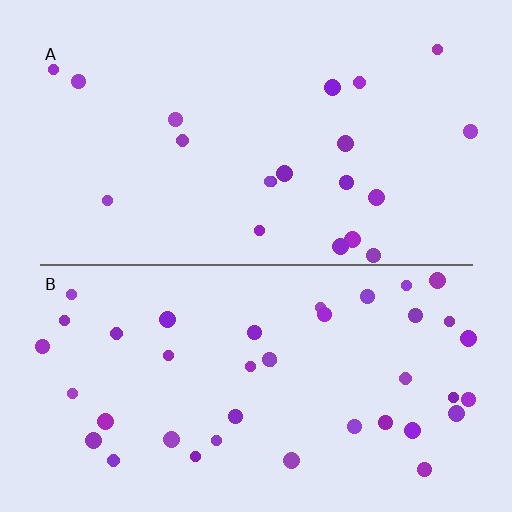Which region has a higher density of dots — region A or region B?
B (the bottom).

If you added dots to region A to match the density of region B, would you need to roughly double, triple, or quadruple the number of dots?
Approximately double.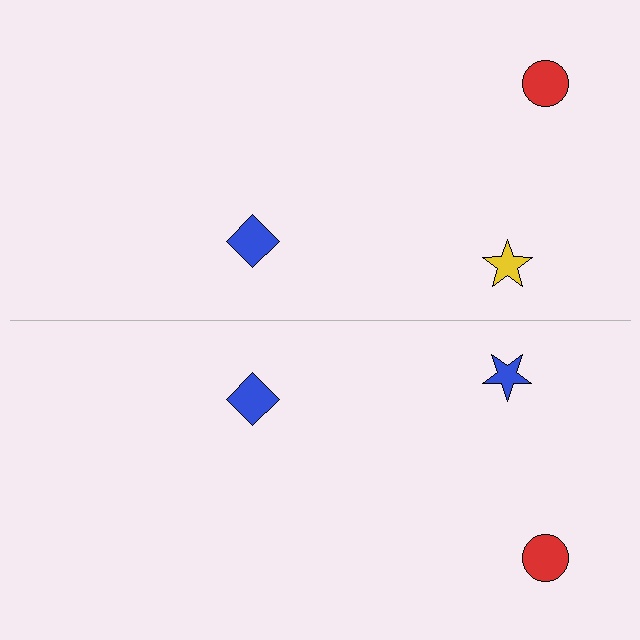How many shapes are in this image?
There are 6 shapes in this image.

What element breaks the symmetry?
The blue star on the bottom side breaks the symmetry — its mirror counterpart is yellow.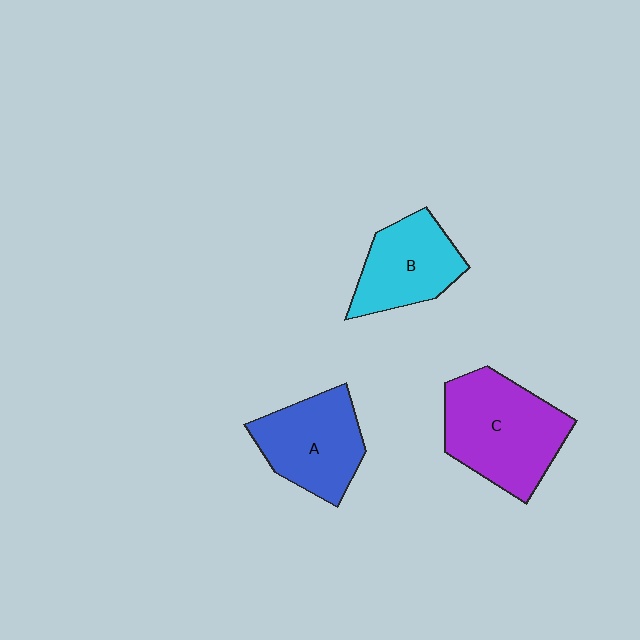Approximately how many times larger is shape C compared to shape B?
Approximately 1.4 times.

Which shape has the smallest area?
Shape B (cyan).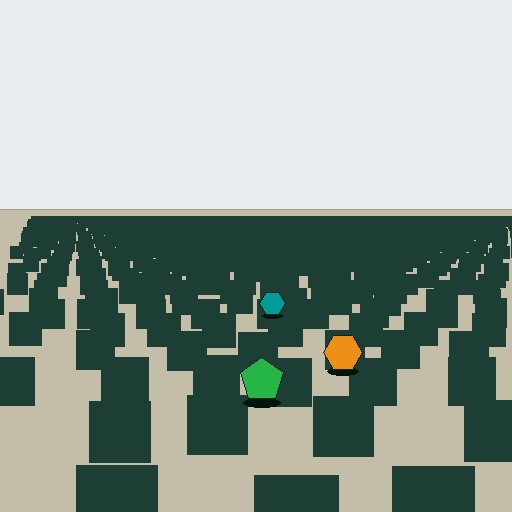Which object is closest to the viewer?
The green pentagon is closest. The texture marks near it are larger and more spread out.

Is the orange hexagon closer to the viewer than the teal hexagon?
Yes. The orange hexagon is closer — you can tell from the texture gradient: the ground texture is coarser near it.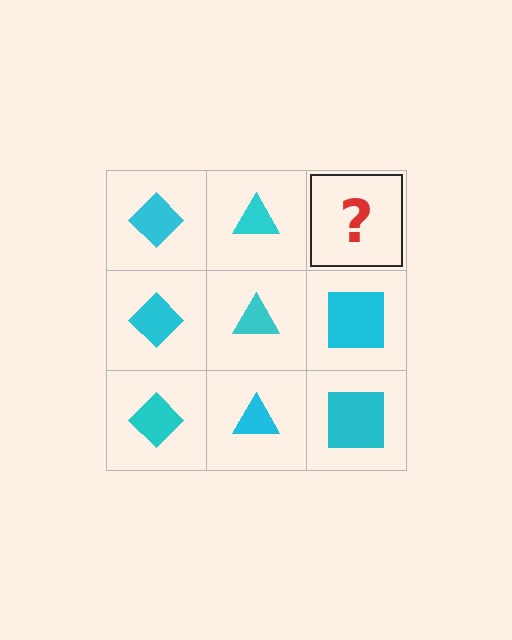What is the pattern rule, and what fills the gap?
The rule is that each column has a consistent shape. The gap should be filled with a cyan square.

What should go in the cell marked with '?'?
The missing cell should contain a cyan square.